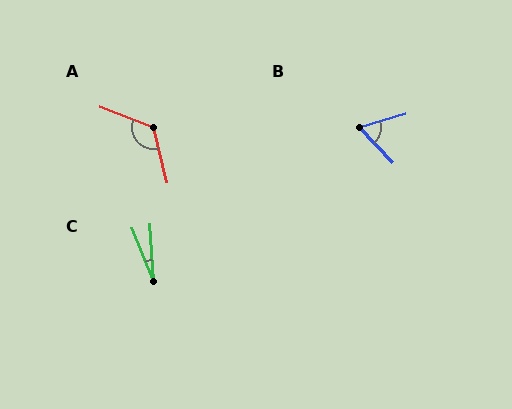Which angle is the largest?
A, at approximately 125 degrees.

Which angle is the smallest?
C, at approximately 18 degrees.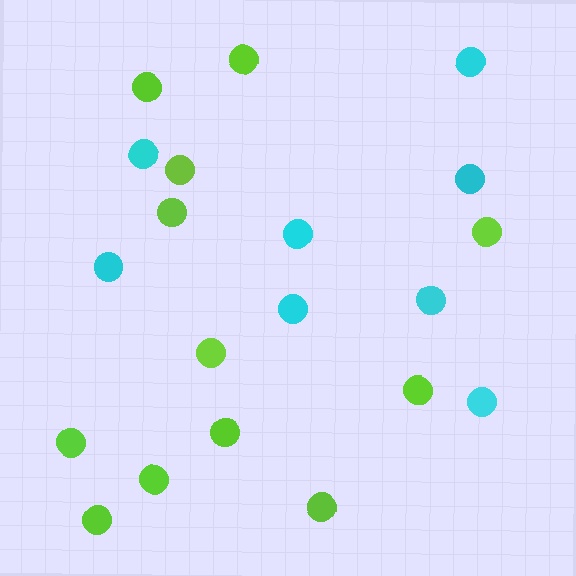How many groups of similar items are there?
There are 2 groups: one group of cyan circles (8) and one group of lime circles (12).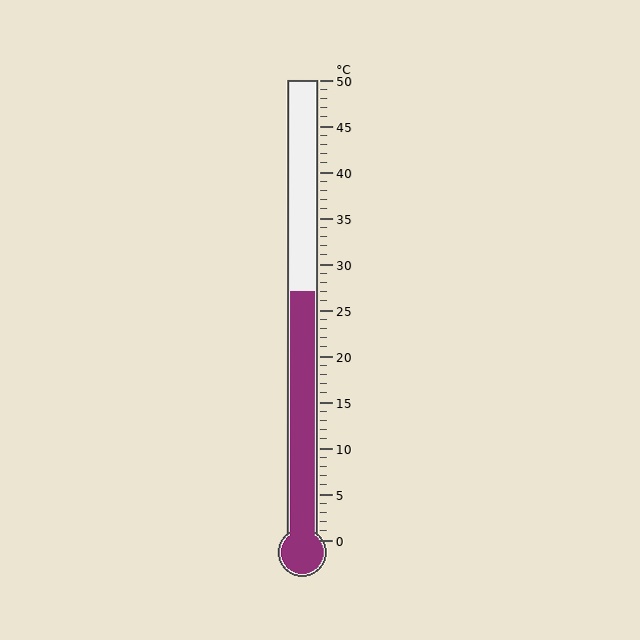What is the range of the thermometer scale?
The thermometer scale ranges from 0°C to 50°C.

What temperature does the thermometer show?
The thermometer shows approximately 27°C.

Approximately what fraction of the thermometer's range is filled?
The thermometer is filled to approximately 55% of its range.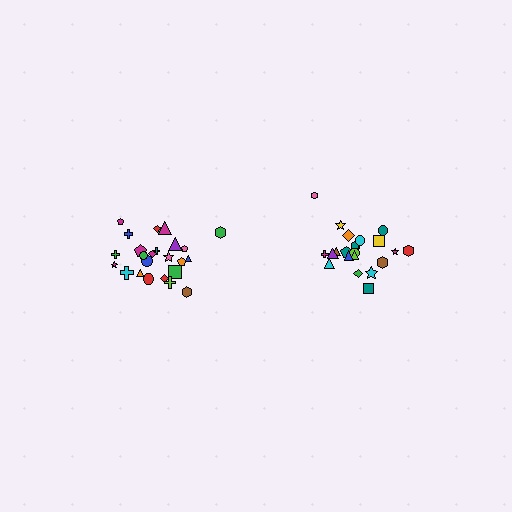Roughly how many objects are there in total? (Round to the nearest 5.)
Roughly 45 objects in total.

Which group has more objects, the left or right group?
The left group.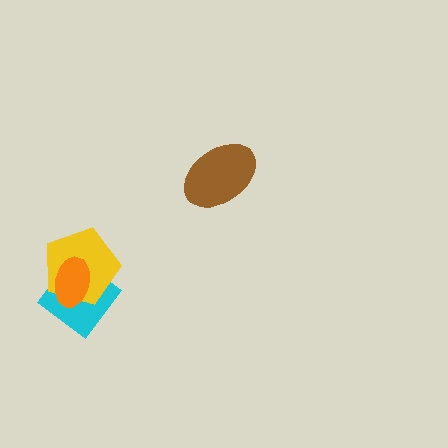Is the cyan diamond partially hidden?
Yes, it is partially covered by another shape.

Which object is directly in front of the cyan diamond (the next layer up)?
The yellow pentagon is directly in front of the cyan diamond.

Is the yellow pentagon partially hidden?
Yes, it is partially covered by another shape.